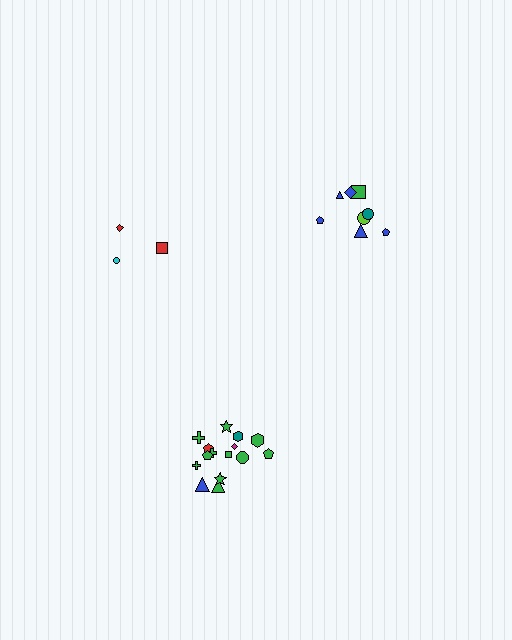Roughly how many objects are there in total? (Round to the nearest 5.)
Roughly 25 objects in total.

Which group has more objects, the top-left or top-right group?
The top-right group.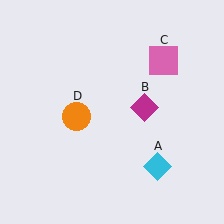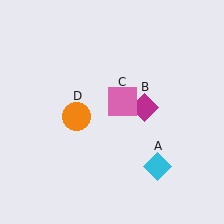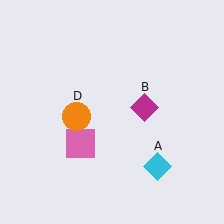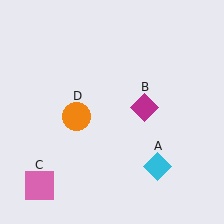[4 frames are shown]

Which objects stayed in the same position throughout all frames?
Cyan diamond (object A) and magenta diamond (object B) and orange circle (object D) remained stationary.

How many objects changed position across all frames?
1 object changed position: pink square (object C).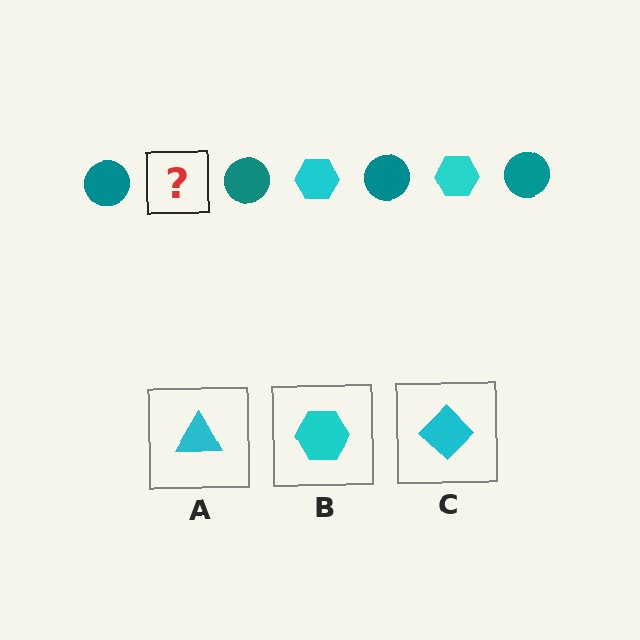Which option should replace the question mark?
Option B.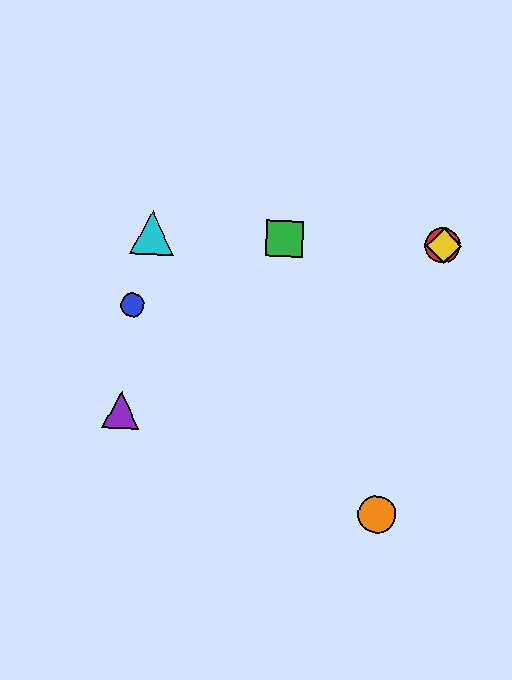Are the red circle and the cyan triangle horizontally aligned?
Yes, both are at y≈245.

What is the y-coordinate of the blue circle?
The blue circle is at y≈305.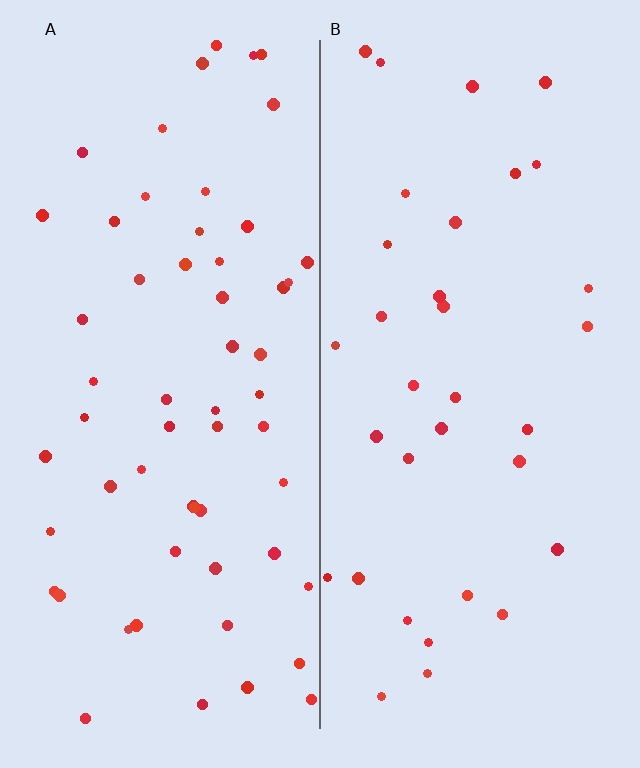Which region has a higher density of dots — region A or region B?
A (the left).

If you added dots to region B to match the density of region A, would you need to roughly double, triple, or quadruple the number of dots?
Approximately double.